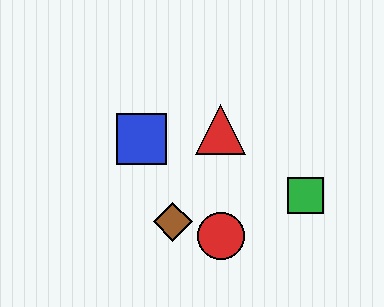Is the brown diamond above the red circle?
Yes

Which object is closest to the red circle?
The brown diamond is closest to the red circle.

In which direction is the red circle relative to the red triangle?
The red circle is below the red triangle.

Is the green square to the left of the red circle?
No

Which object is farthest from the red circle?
The blue square is farthest from the red circle.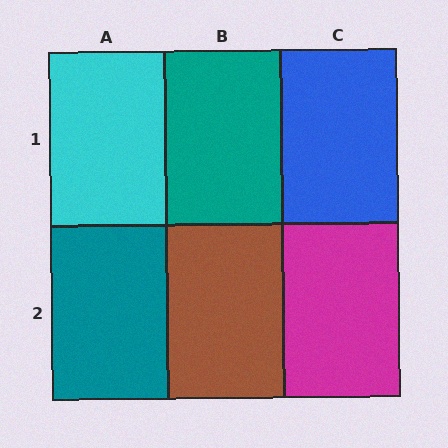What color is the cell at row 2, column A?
Teal.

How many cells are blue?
1 cell is blue.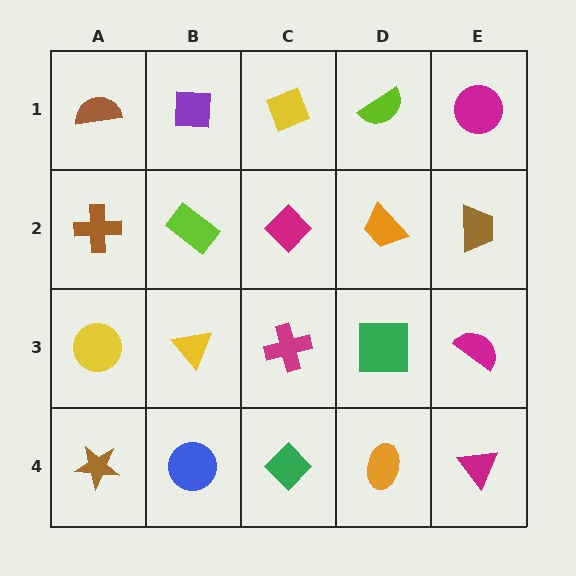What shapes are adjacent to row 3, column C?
A magenta diamond (row 2, column C), a green diamond (row 4, column C), a yellow triangle (row 3, column B), a green square (row 3, column D).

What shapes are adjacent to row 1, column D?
An orange trapezoid (row 2, column D), a yellow diamond (row 1, column C), a magenta circle (row 1, column E).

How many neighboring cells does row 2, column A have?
3.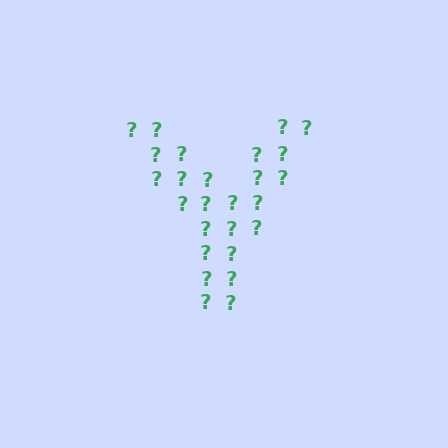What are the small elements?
The small elements are question marks.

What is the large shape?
The large shape is the letter Y.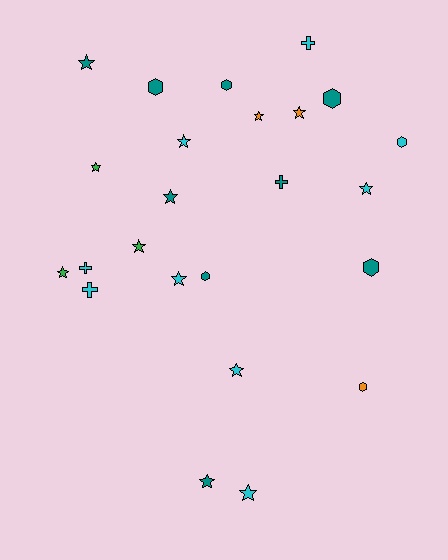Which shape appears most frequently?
Star, with 13 objects.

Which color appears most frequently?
Cyan, with 9 objects.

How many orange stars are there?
There are 2 orange stars.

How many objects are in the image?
There are 24 objects.